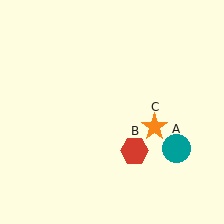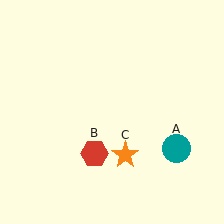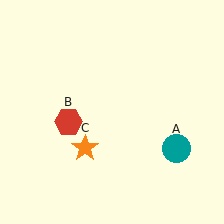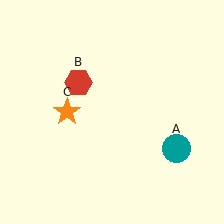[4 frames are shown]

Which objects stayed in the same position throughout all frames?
Teal circle (object A) remained stationary.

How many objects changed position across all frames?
2 objects changed position: red hexagon (object B), orange star (object C).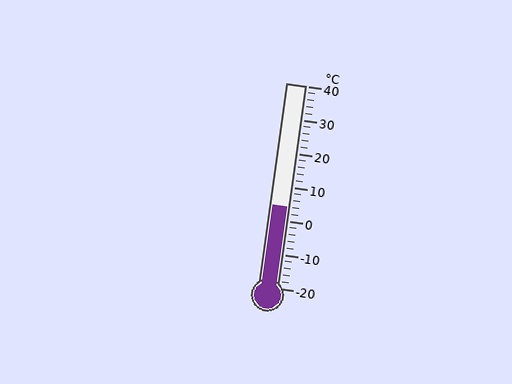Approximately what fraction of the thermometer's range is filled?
The thermometer is filled to approximately 40% of its range.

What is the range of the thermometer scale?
The thermometer scale ranges from -20°C to 40°C.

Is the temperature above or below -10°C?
The temperature is above -10°C.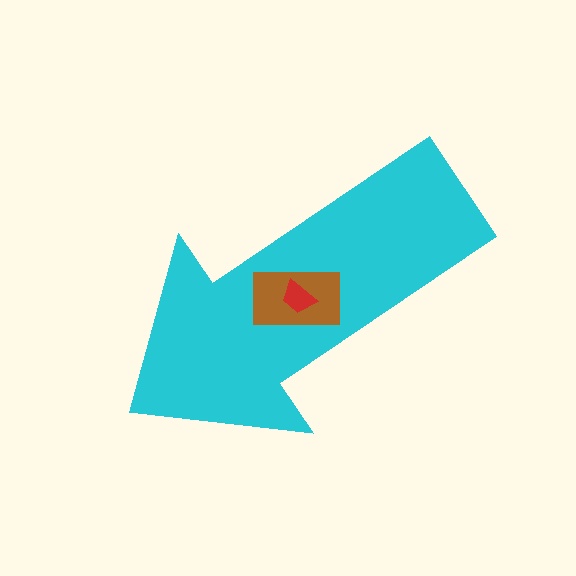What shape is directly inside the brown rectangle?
The red trapezoid.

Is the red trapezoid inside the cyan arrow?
Yes.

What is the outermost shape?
The cyan arrow.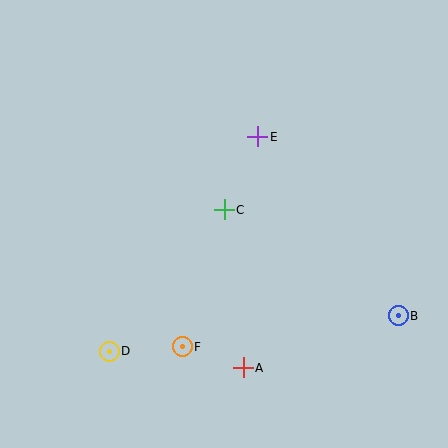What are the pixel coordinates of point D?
Point D is at (109, 351).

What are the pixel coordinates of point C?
Point C is at (224, 210).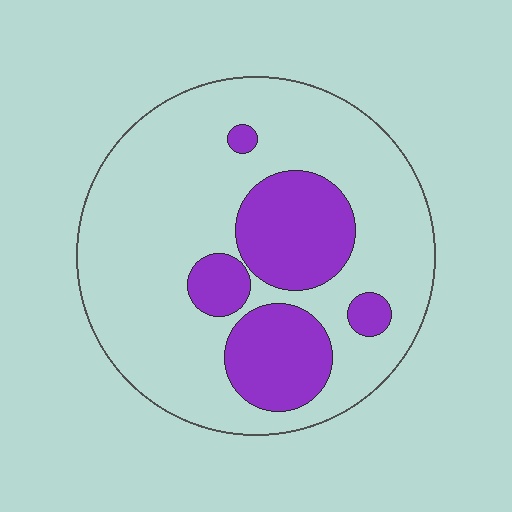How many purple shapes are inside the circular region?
5.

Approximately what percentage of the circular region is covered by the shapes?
Approximately 25%.